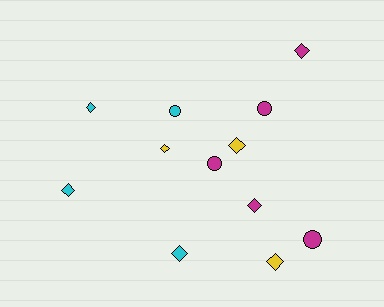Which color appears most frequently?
Magenta, with 5 objects.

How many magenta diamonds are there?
There are 2 magenta diamonds.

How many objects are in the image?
There are 12 objects.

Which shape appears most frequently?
Diamond, with 8 objects.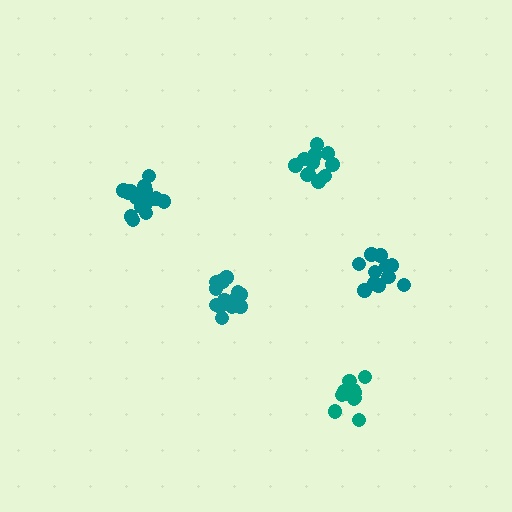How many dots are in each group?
Group 1: 12 dots, Group 2: 16 dots, Group 3: 18 dots, Group 4: 12 dots, Group 5: 12 dots (70 total).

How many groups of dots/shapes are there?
There are 5 groups.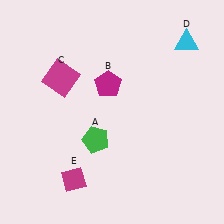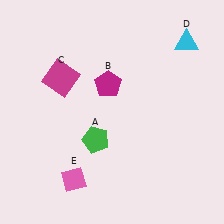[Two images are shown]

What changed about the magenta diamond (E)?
In Image 1, E is magenta. In Image 2, it changed to pink.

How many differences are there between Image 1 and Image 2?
There is 1 difference between the two images.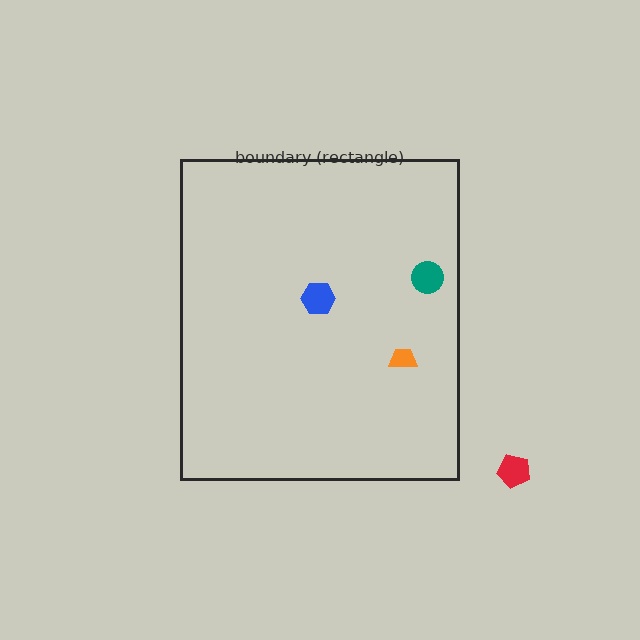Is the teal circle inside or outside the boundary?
Inside.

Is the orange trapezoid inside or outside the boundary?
Inside.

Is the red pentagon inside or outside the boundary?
Outside.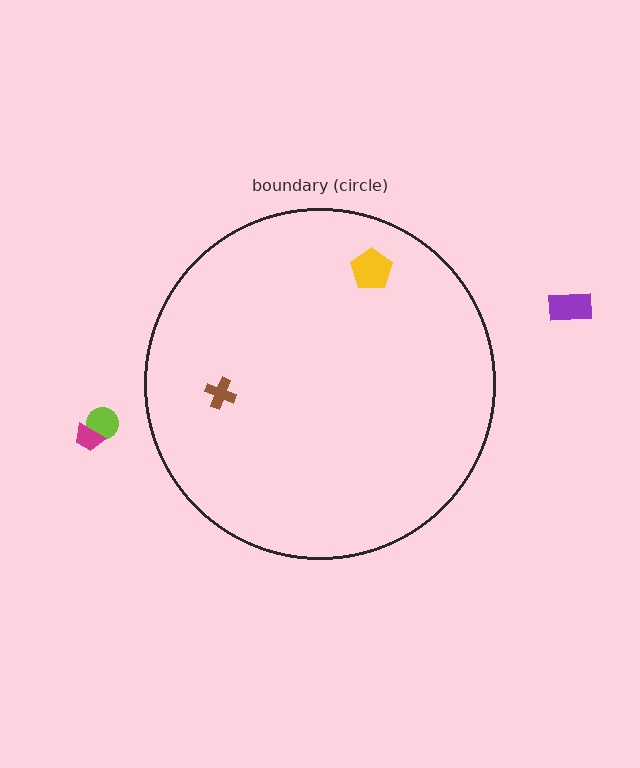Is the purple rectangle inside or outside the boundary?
Outside.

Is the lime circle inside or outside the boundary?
Outside.